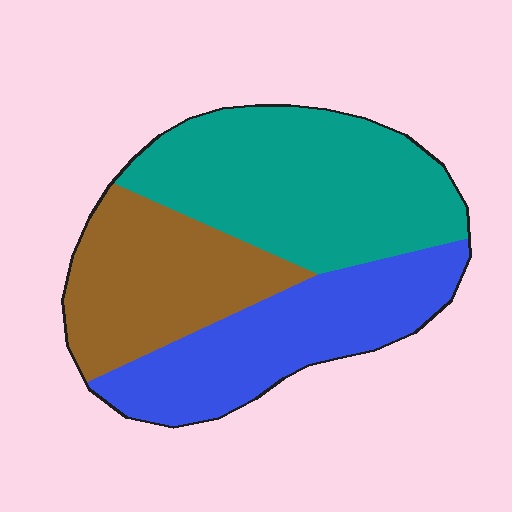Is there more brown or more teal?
Teal.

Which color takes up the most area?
Teal, at roughly 40%.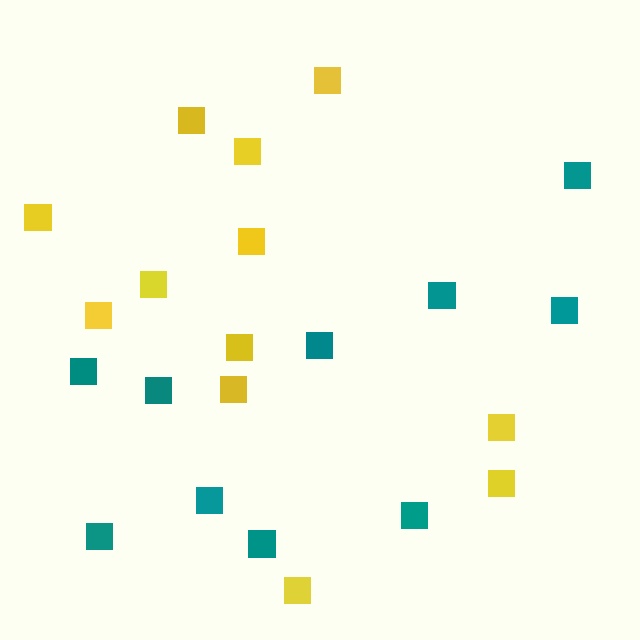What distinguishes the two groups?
There are 2 groups: one group of yellow squares (12) and one group of teal squares (10).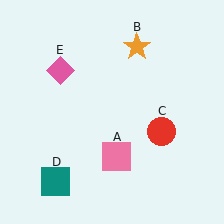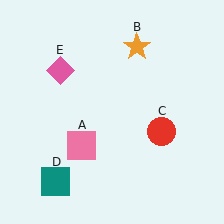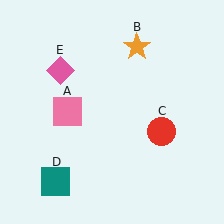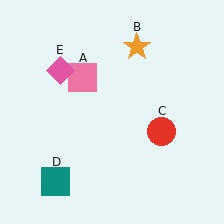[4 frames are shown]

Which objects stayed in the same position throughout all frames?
Orange star (object B) and red circle (object C) and teal square (object D) and pink diamond (object E) remained stationary.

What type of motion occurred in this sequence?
The pink square (object A) rotated clockwise around the center of the scene.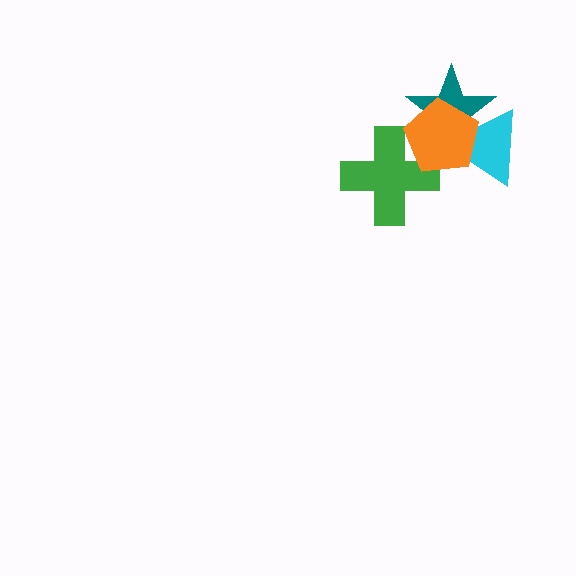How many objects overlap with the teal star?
2 objects overlap with the teal star.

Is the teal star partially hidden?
Yes, it is partially covered by another shape.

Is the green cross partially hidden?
Yes, it is partially covered by another shape.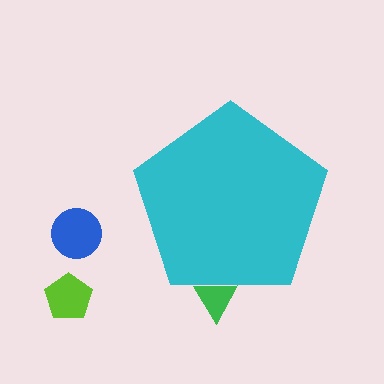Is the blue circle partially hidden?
No, the blue circle is fully visible.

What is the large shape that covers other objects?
A cyan pentagon.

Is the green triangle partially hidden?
Yes, the green triangle is partially hidden behind the cyan pentagon.